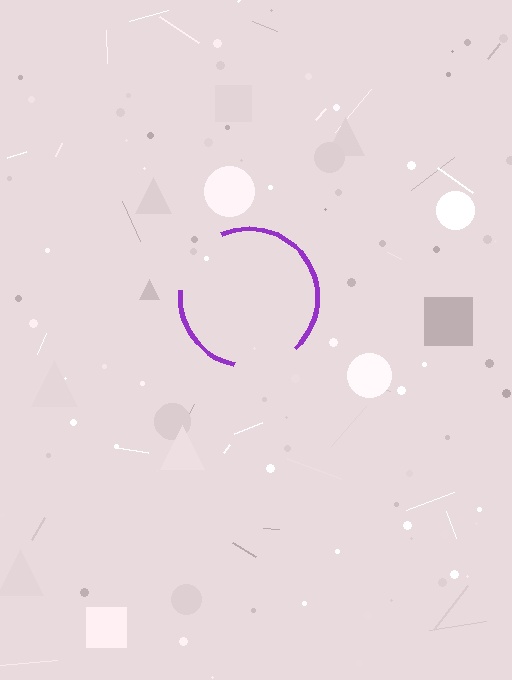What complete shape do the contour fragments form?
The contour fragments form a circle.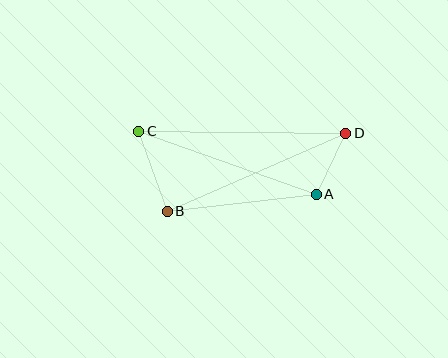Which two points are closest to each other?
Points A and D are closest to each other.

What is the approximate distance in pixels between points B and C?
The distance between B and C is approximately 85 pixels.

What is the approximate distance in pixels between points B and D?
The distance between B and D is approximately 195 pixels.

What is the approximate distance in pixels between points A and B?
The distance between A and B is approximately 150 pixels.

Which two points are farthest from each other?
Points C and D are farthest from each other.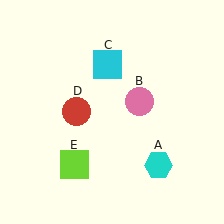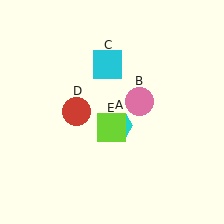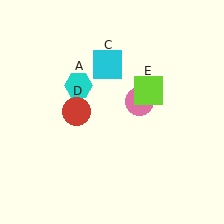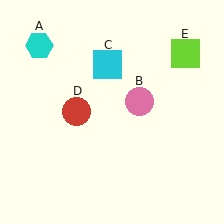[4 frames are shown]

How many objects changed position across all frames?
2 objects changed position: cyan hexagon (object A), lime square (object E).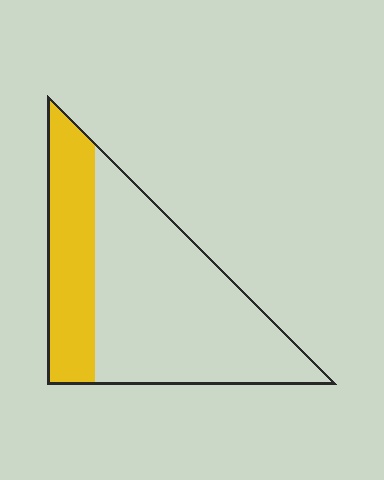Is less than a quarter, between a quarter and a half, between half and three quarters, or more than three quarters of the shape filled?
Between a quarter and a half.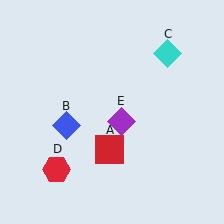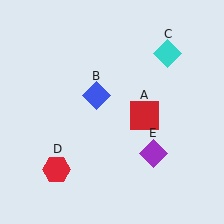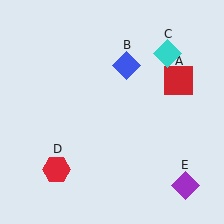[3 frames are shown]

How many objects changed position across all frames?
3 objects changed position: red square (object A), blue diamond (object B), purple diamond (object E).